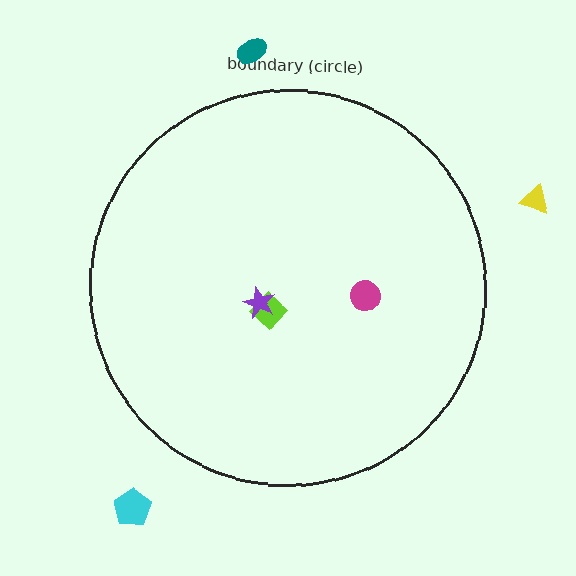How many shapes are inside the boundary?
3 inside, 3 outside.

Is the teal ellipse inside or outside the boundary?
Outside.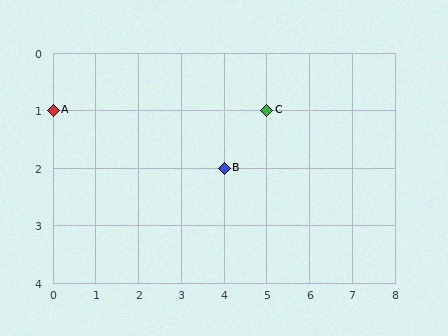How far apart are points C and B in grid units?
Points C and B are 1 column and 1 row apart (about 1.4 grid units diagonally).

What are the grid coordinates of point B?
Point B is at grid coordinates (4, 2).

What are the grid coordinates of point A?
Point A is at grid coordinates (0, 1).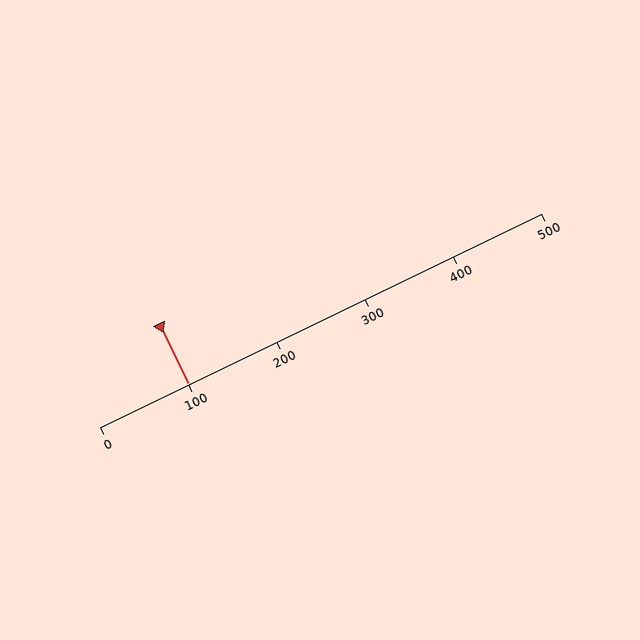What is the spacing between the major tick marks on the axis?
The major ticks are spaced 100 apart.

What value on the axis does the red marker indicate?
The marker indicates approximately 100.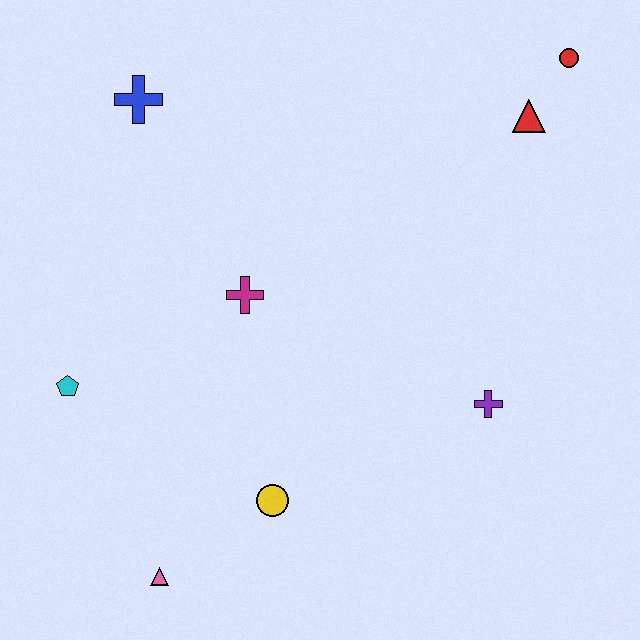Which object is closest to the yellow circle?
The pink triangle is closest to the yellow circle.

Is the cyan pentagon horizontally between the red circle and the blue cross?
No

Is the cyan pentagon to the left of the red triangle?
Yes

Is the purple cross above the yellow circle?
Yes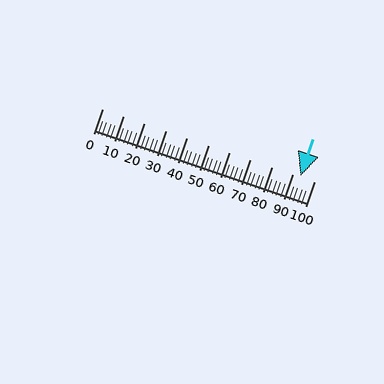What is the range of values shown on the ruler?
The ruler shows values from 0 to 100.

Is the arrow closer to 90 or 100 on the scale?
The arrow is closer to 90.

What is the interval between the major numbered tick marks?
The major tick marks are spaced 10 units apart.